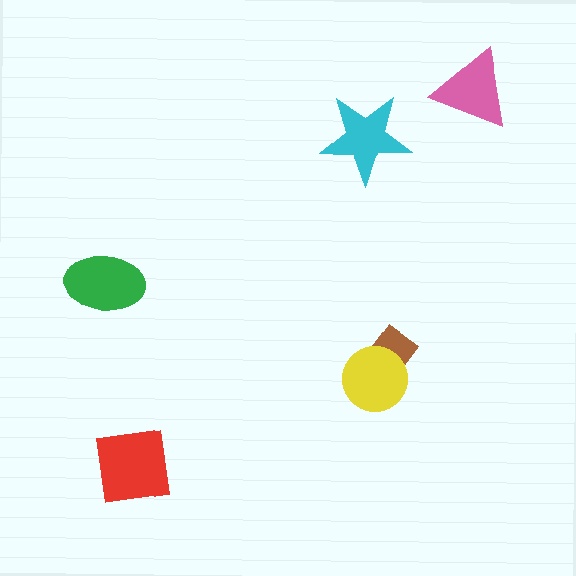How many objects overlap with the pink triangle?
0 objects overlap with the pink triangle.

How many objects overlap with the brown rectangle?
1 object overlaps with the brown rectangle.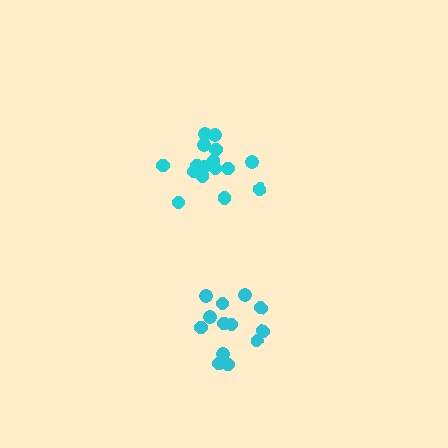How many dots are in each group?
Group 1: 13 dots, Group 2: 16 dots (29 total).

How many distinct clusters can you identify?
There are 2 distinct clusters.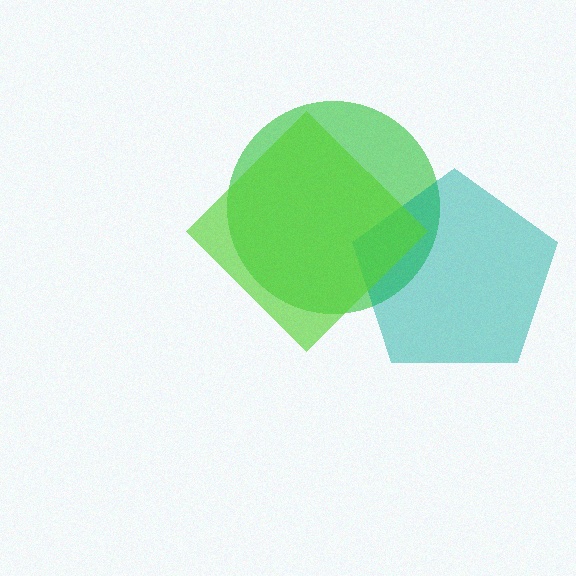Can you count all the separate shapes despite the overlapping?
Yes, there are 3 separate shapes.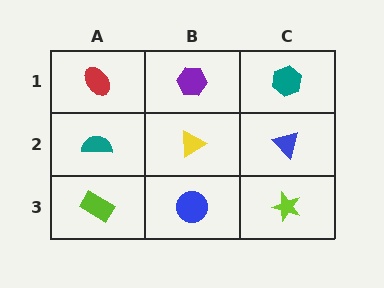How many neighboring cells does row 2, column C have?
3.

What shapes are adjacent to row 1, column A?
A teal semicircle (row 2, column A), a purple hexagon (row 1, column B).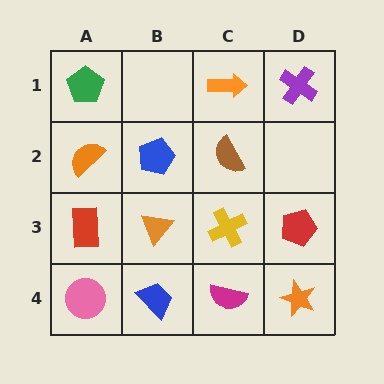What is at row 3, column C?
A yellow cross.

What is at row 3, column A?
A red rectangle.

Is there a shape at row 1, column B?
No, that cell is empty.